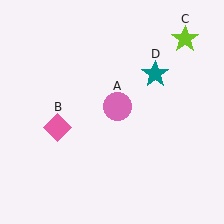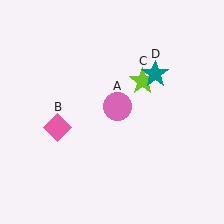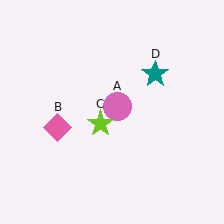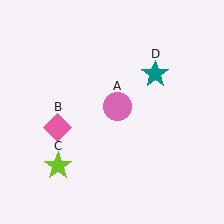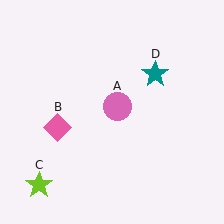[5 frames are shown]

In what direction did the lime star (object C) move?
The lime star (object C) moved down and to the left.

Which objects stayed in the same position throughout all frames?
Pink circle (object A) and pink diamond (object B) and teal star (object D) remained stationary.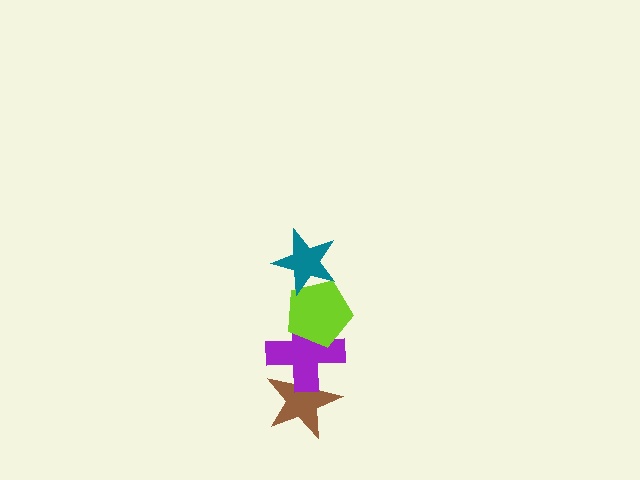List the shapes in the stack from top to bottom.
From top to bottom: the teal star, the lime pentagon, the purple cross, the brown star.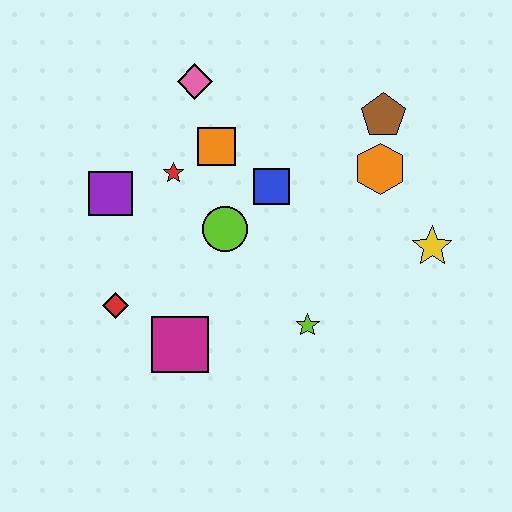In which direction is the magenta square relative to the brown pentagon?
The magenta square is below the brown pentagon.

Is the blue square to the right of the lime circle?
Yes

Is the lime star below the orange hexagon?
Yes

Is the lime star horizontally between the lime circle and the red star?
No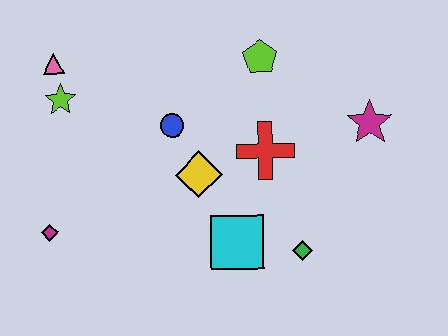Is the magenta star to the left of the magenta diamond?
No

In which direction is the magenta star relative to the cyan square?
The magenta star is to the right of the cyan square.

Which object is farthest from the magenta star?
The magenta diamond is farthest from the magenta star.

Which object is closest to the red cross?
The yellow diamond is closest to the red cross.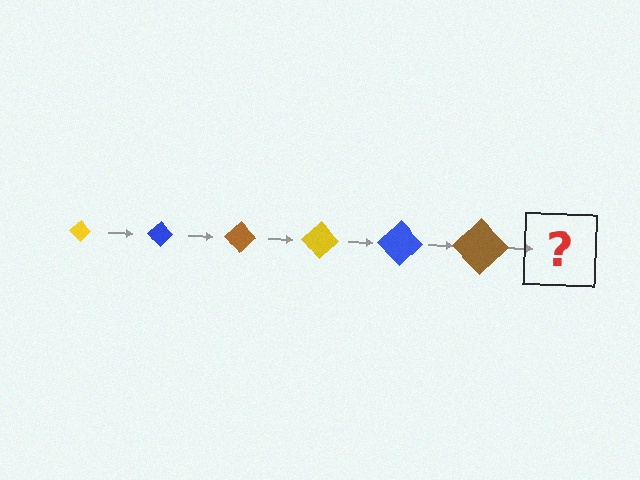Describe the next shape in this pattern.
It should be a yellow diamond, larger than the previous one.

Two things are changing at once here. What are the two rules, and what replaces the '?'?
The two rules are that the diamond grows larger each step and the color cycles through yellow, blue, and brown. The '?' should be a yellow diamond, larger than the previous one.